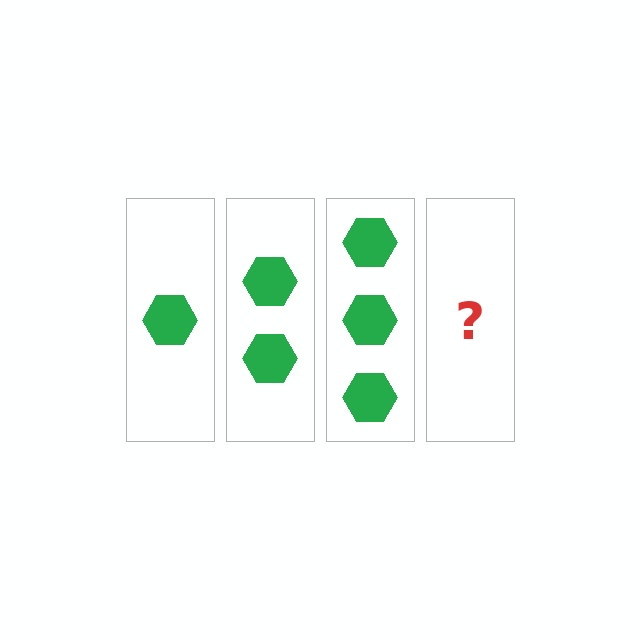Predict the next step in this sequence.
The next step is 4 hexagons.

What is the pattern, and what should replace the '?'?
The pattern is that each step adds one more hexagon. The '?' should be 4 hexagons.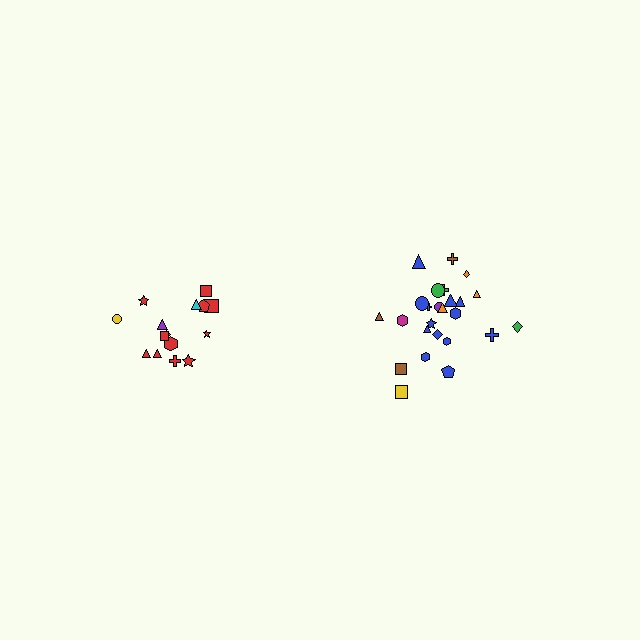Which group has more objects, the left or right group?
The right group.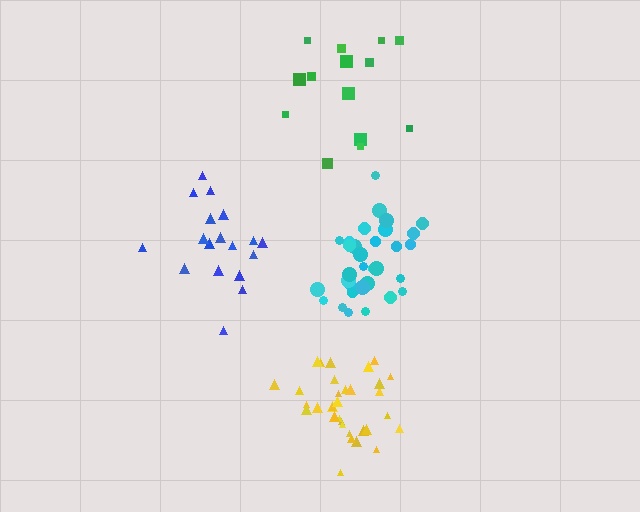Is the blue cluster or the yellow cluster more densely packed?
Yellow.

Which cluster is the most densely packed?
Cyan.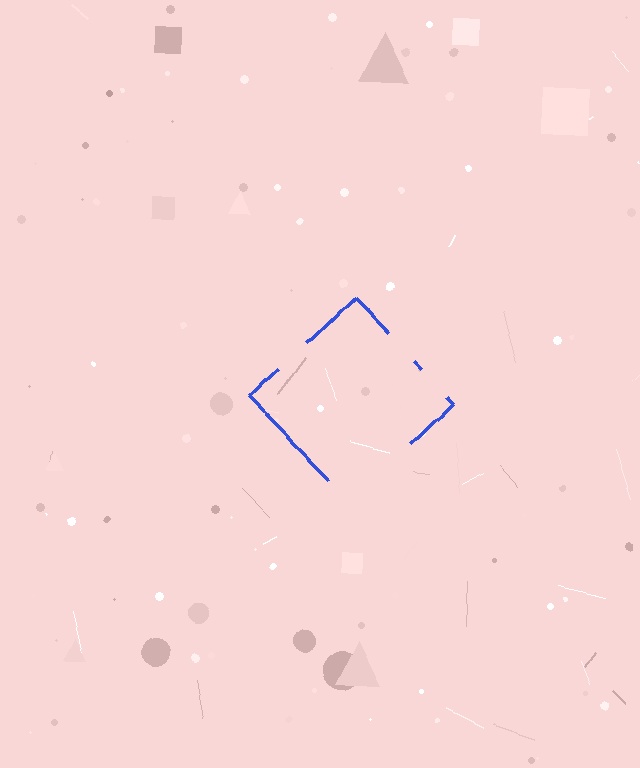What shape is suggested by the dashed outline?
The dashed outline suggests a diamond.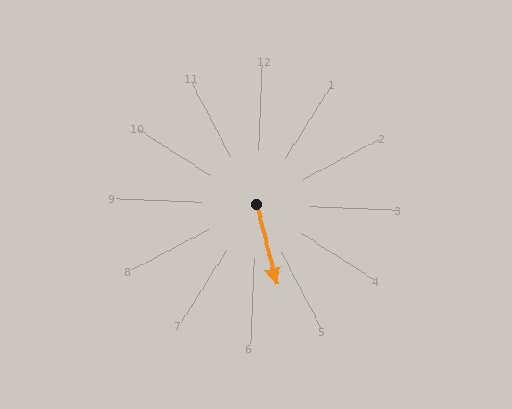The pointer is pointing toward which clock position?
Roughly 5 o'clock.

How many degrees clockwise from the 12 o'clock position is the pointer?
Approximately 163 degrees.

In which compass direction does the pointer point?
South.